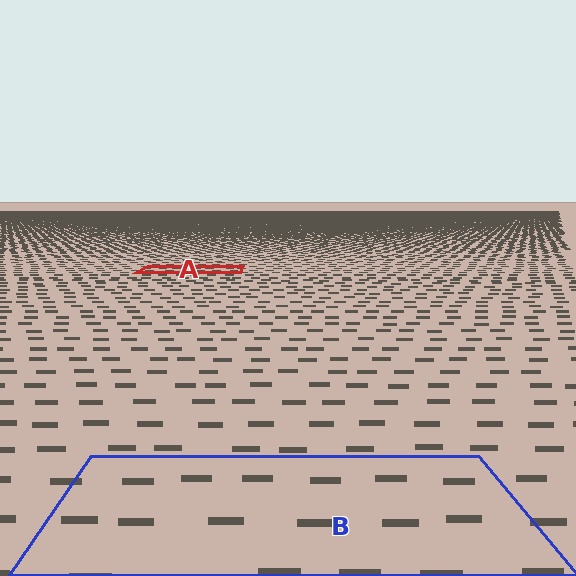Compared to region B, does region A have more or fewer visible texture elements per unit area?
Region A has more texture elements per unit area — they are packed more densely because it is farther away.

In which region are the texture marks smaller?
The texture marks are smaller in region A, because it is farther away.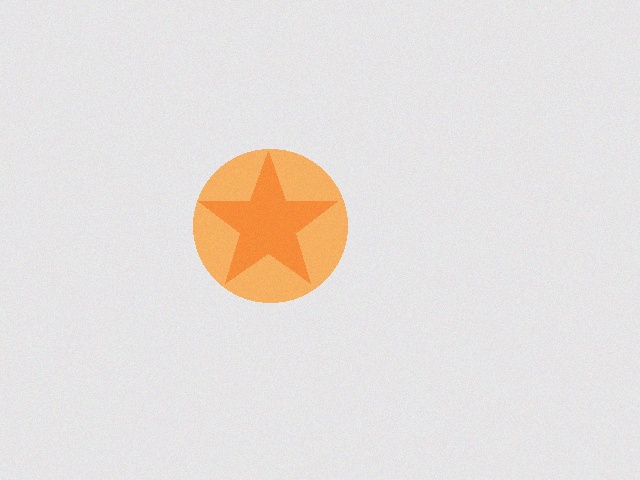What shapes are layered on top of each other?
The layered shapes are: a red star, an orange circle.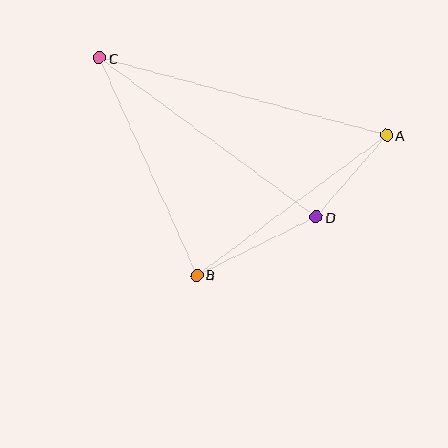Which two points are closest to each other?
Points A and D are closest to each other.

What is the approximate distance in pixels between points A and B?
The distance between A and B is approximately 236 pixels.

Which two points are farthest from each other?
Points A and C are farthest from each other.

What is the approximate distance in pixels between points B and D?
The distance between B and D is approximately 133 pixels.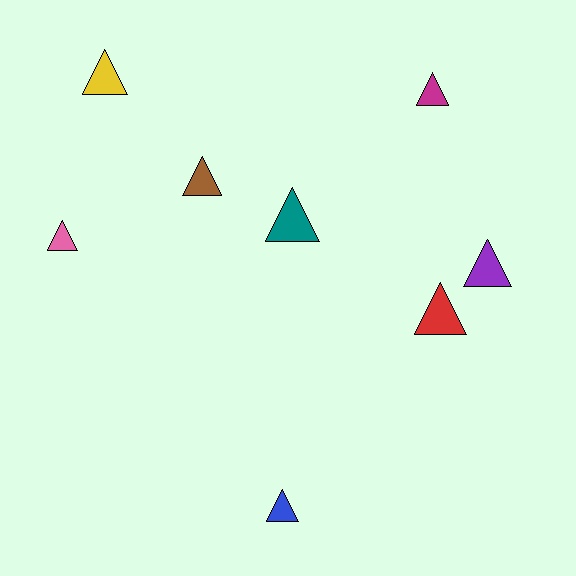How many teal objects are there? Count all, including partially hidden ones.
There is 1 teal object.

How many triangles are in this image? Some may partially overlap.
There are 8 triangles.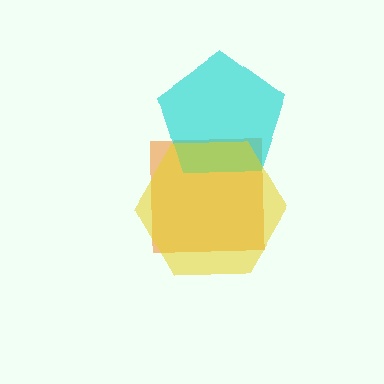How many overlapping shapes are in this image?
There are 3 overlapping shapes in the image.